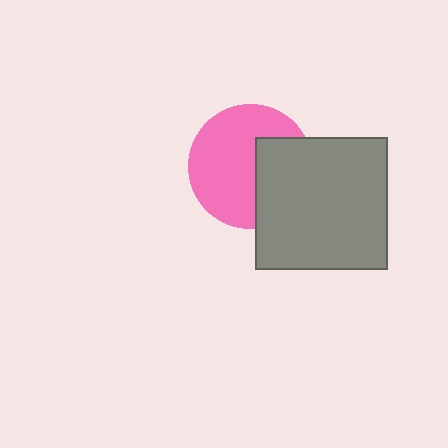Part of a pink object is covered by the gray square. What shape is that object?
It is a circle.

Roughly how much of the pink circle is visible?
About half of it is visible (roughly 65%).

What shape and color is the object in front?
The object in front is a gray square.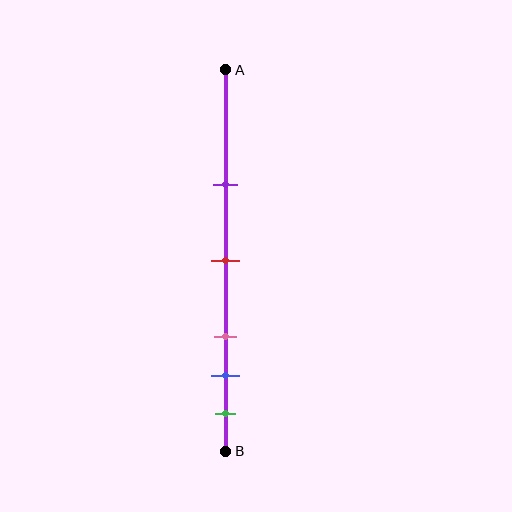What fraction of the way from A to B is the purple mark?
The purple mark is approximately 30% (0.3) of the way from A to B.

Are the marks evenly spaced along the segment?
No, the marks are not evenly spaced.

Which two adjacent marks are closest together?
The blue and green marks are the closest adjacent pair.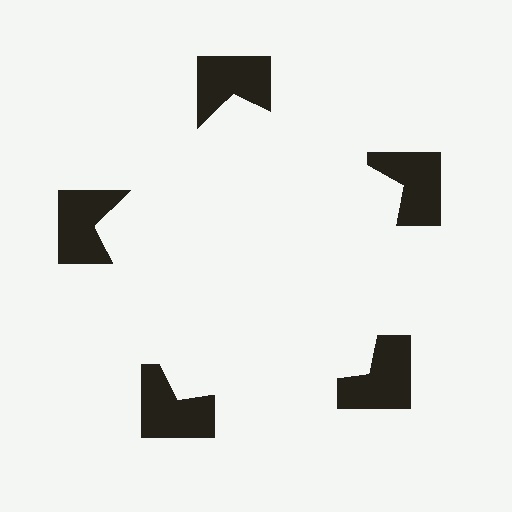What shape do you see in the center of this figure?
An illusory pentagon — its edges are inferred from the aligned wedge cuts in the notched squares, not physically drawn.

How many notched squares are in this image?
There are 5 — one at each vertex of the illusory pentagon.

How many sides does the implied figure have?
5 sides.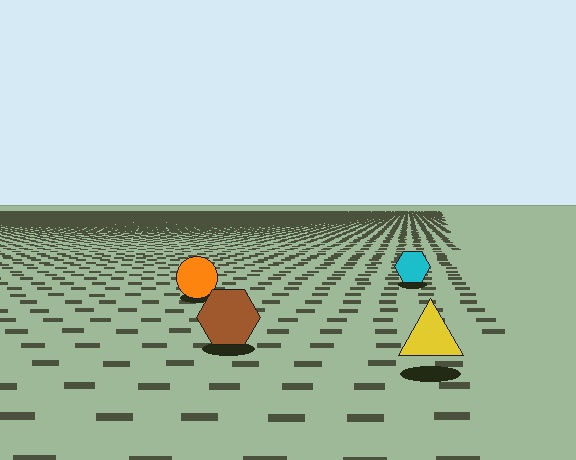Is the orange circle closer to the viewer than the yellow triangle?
No. The yellow triangle is closer — you can tell from the texture gradient: the ground texture is coarser near it.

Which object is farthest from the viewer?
The cyan hexagon is farthest from the viewer. It appears smaller and the ground texture around it is denser.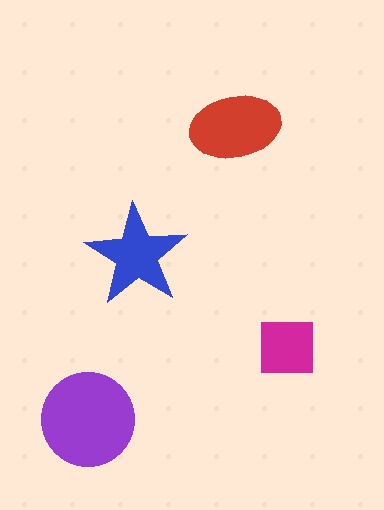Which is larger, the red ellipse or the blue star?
The red ellipse.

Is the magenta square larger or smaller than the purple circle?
Smaller.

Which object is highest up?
The red ellipse is topmost.